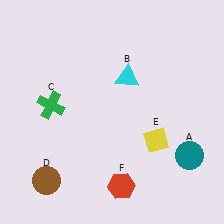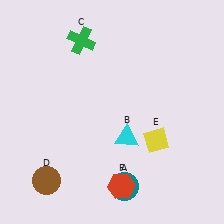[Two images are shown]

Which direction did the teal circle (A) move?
The teal circle (A) moved left.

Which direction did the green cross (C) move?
The green cross (C) moved up.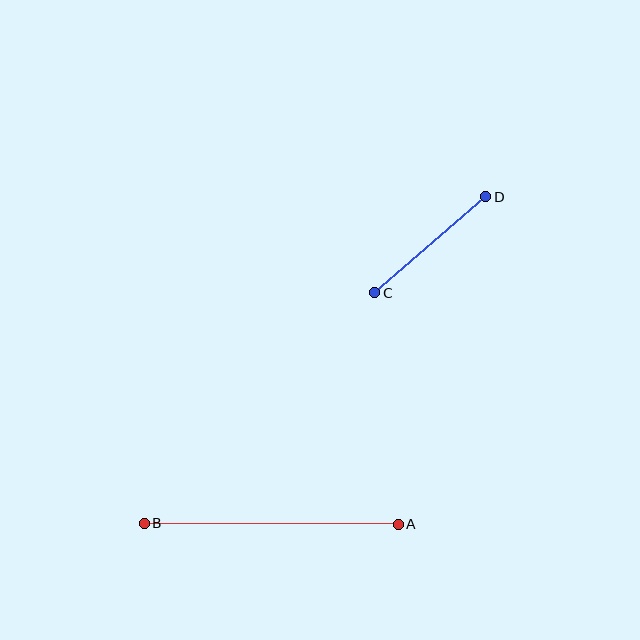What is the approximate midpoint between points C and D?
The midpoint is at approximately (430, 245) pixels.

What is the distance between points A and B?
The distance is approximately 254 pixels.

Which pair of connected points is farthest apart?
Points A and B are farthest apart.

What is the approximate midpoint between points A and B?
The midpoint is at approximately (271, 524) pixels.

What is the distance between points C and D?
The distance is approximately 147 pixels.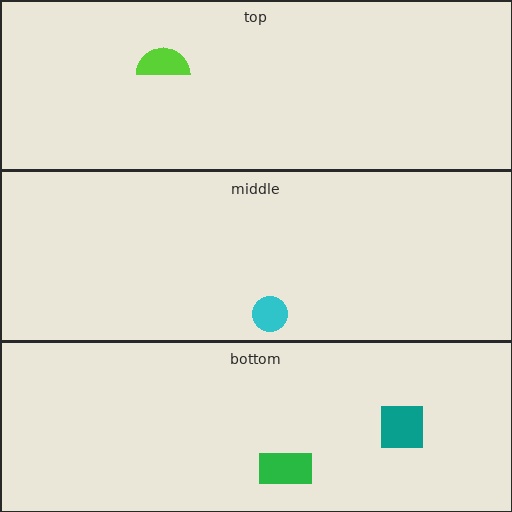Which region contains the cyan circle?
The middle region.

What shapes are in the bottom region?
The teal square, the green rectangle.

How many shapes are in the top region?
1.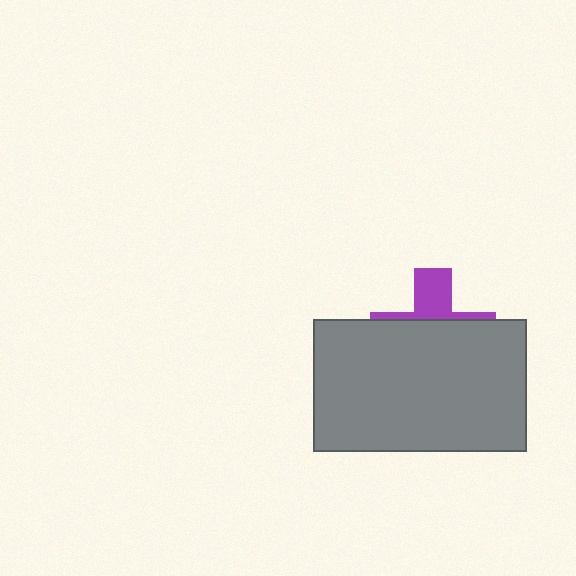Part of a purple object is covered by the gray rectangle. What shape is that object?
It is a cross.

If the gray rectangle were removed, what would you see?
You would see the complete purple cross.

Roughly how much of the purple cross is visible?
A small part of it is visible (roughly 33%).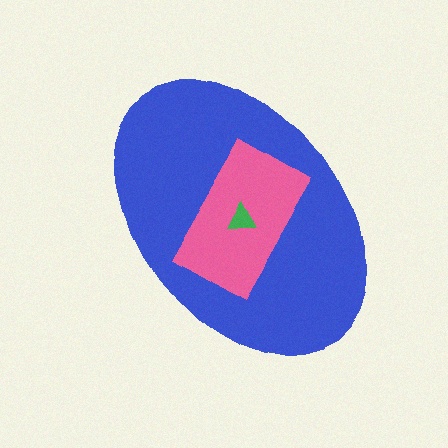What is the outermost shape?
The blue ellipse.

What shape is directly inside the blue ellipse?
The pink rectangle.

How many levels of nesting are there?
3.